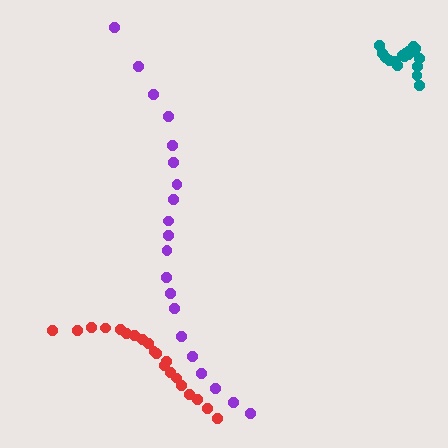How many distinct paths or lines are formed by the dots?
There are 3 distinct paths.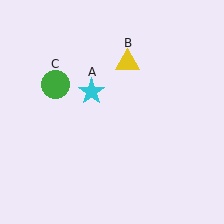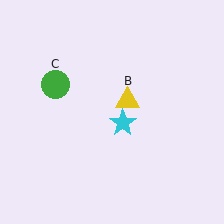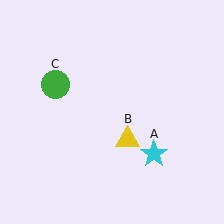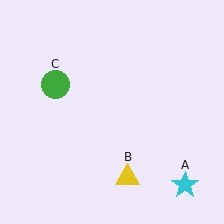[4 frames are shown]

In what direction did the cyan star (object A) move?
The cyan star (object A) moved down and to the right.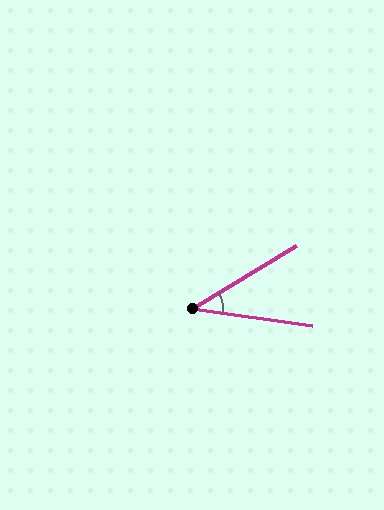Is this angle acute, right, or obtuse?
It is acute.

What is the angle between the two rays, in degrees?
Approximately 40 degrees.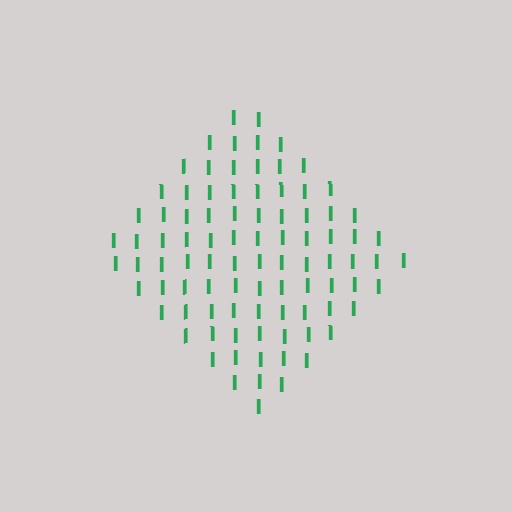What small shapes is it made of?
It is made of small letter I's.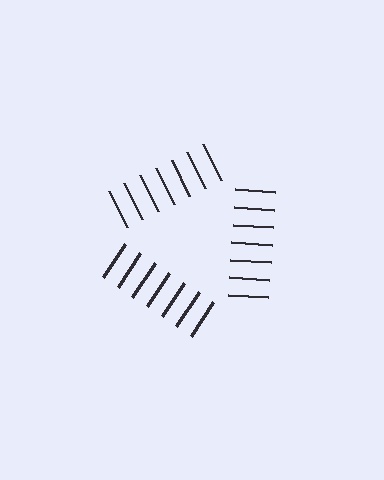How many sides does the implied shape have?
3 sides — the line-ends trace a triangle.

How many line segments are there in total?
21 — 7 along each of the 3 edges.